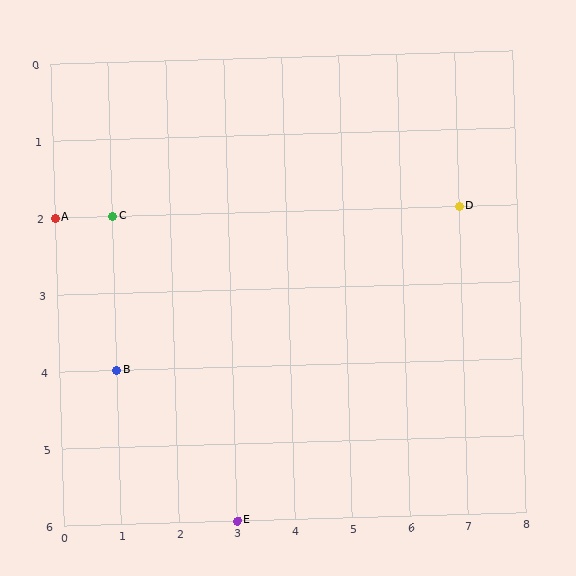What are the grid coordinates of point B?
Point B is at grid coordinates (1, 4).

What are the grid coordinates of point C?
Point C is at grid coordinates (1, 2).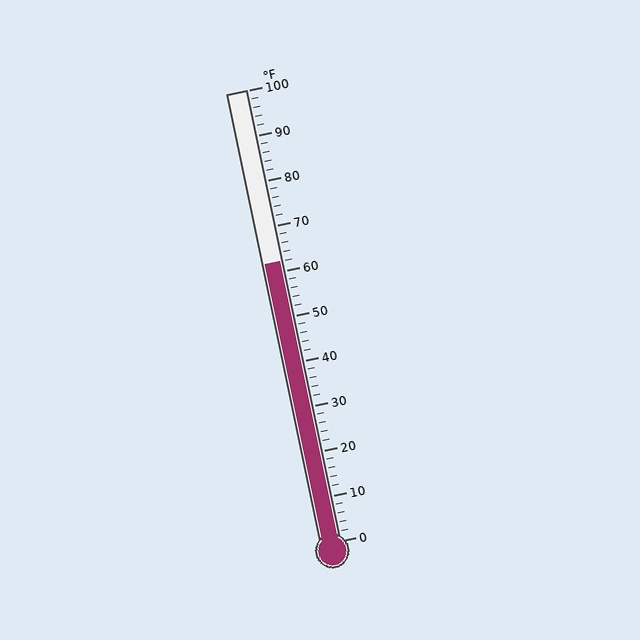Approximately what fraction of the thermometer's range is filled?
The thermometer is filled to approximately 60% of its range.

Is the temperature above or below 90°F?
The temperature is below 90°F.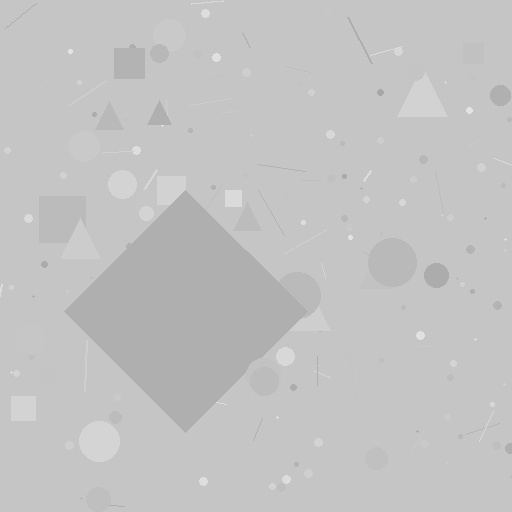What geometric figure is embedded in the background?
A diamond is embedded in the background.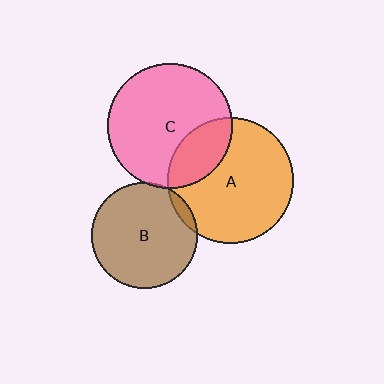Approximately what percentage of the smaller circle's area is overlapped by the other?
Approximately 5%.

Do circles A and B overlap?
Yes.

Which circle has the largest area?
Circle A (orange).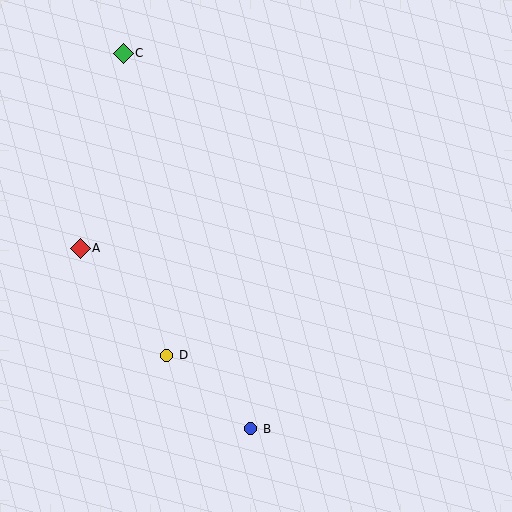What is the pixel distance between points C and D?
The distance between C and D is 305 pixels.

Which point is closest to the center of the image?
Point D at (167, 355) is closest to the center.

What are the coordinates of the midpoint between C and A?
The midpoint between C and A is at (102, 151).